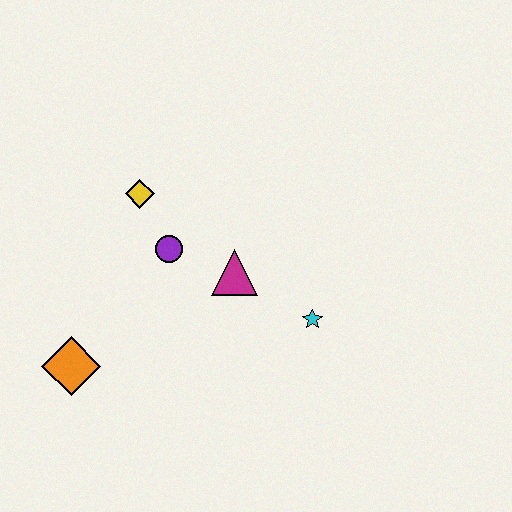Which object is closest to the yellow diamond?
The purple circle is closest to the yellow diamond.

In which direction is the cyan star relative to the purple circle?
The cyan star is to the right of the purple circle.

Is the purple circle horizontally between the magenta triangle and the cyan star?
No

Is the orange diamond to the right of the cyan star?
No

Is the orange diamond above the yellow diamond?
No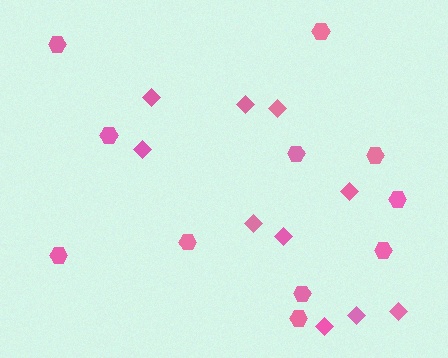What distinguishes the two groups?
There are 2 groups: one group of diamonds (10) and one group of hexagons (11).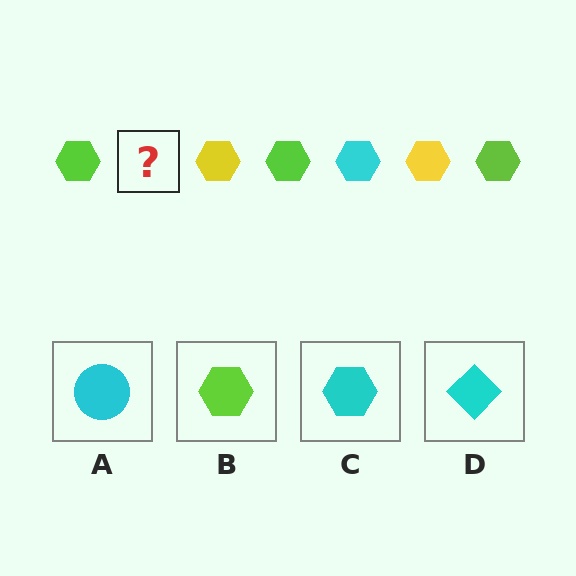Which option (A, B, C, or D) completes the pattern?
C.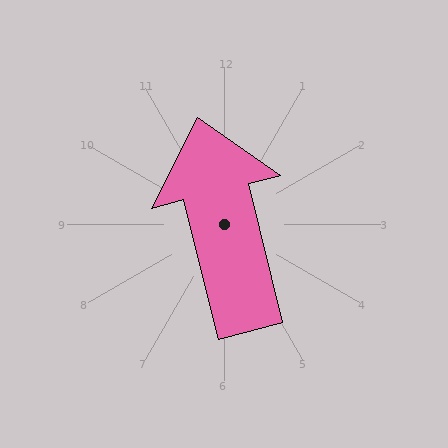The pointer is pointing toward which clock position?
Roughly 12 o'clock.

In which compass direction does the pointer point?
North.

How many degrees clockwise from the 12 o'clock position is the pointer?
Approximately 346 degrees.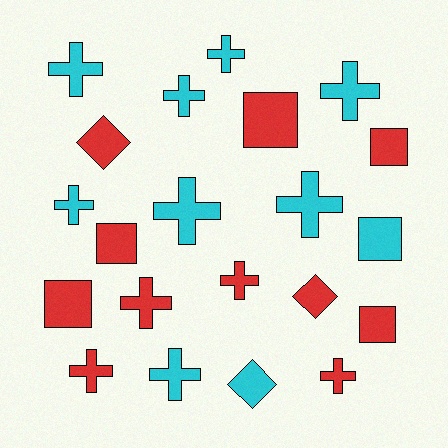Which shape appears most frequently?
Cross, with 12 objects.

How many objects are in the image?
There are 21 objects.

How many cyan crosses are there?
There are 8 cyan crosses.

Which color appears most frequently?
Red, with 11 objects.